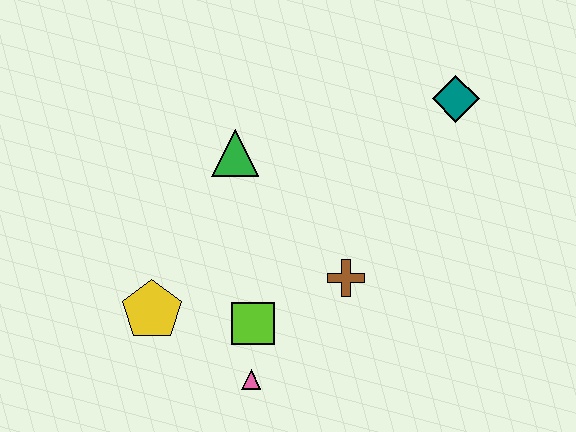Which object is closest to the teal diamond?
The brown cross is closest to the teal diamond.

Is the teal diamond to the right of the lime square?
Yes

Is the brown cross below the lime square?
No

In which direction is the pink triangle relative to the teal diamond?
The pink triangle is below the teal diamond.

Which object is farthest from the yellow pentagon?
The teal diamond is farthest from the yellow pentagon.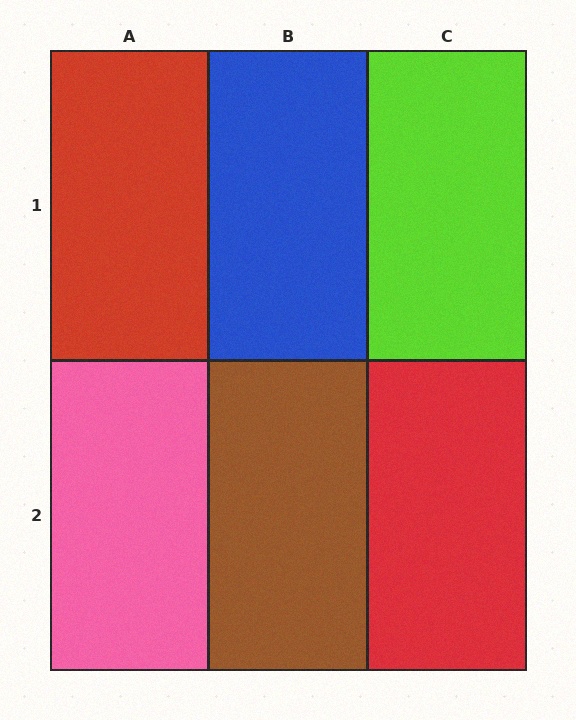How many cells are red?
2 cells are red.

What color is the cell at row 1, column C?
Lime.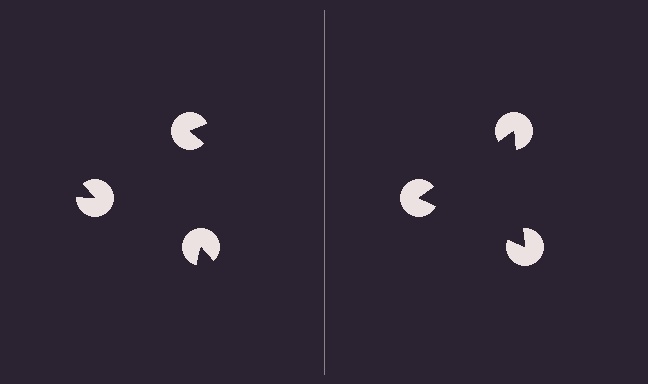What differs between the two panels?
The pac-man discs are positioned identically on both sides; only the wedge orientations differ. On the right they align to a triangle; on the left they are misaligned.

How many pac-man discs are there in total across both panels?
6 — 3 on each side.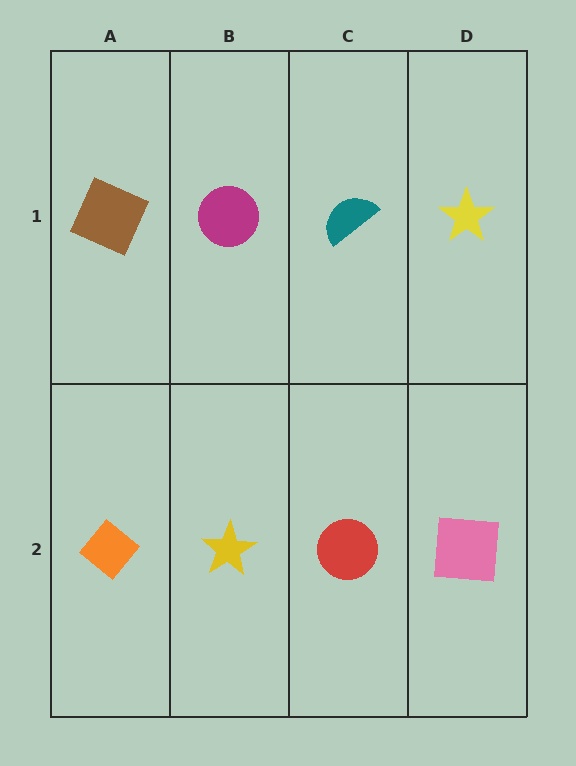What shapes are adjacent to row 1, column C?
A red circle (row 2, column C), a magenta circle (row 1, column B), a yellow star (row 1, column D).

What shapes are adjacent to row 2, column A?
A brown square (row 1, column A), a yellow star (row 2, column B).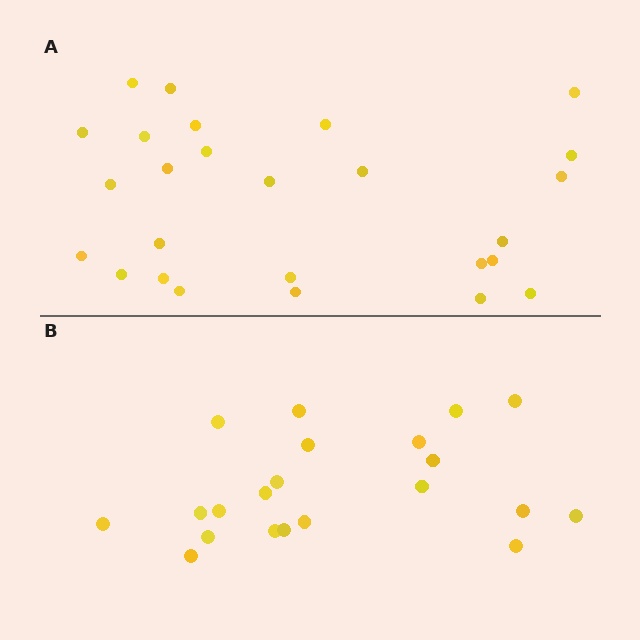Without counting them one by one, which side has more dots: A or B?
Region A (the top region) has more dots.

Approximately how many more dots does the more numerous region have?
Region A has about 5 more dots than region B.